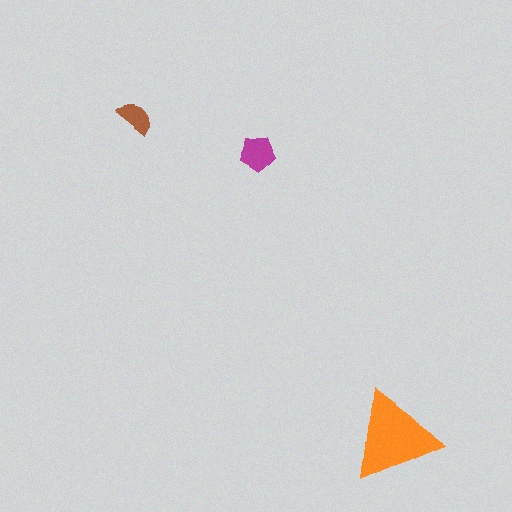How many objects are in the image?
There are 3 objects in the image.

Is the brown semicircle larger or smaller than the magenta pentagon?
Smaller.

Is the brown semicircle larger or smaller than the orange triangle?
Smaller.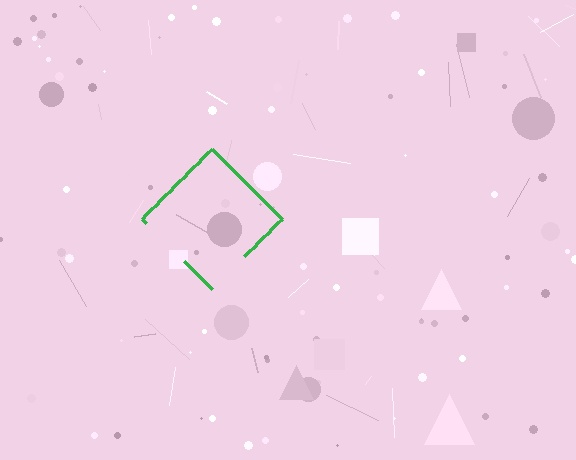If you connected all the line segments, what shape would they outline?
They would outline a diamond.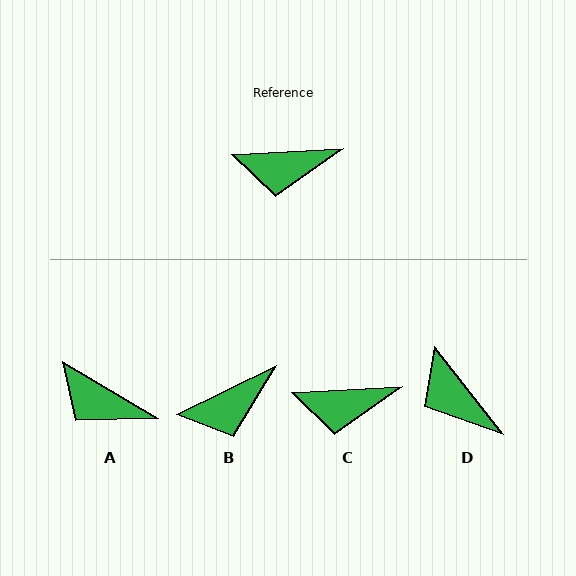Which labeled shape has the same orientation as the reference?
C.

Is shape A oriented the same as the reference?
No, it is off by about 33 degrees.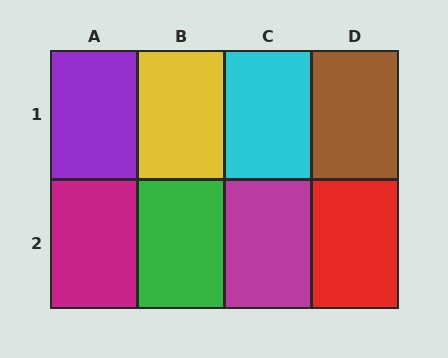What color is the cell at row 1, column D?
Brown.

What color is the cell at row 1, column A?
Purple.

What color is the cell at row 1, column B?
Yellow.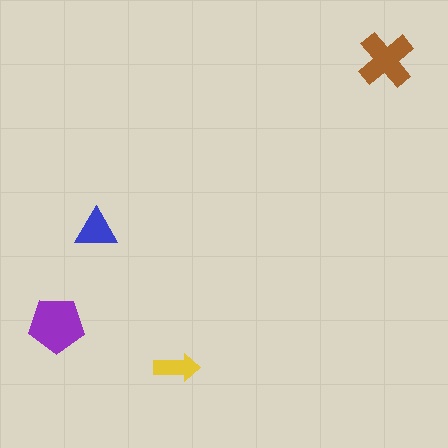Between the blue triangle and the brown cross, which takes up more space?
The brown cross.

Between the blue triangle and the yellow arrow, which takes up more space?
The blue triangle.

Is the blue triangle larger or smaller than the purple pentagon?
Smaller.